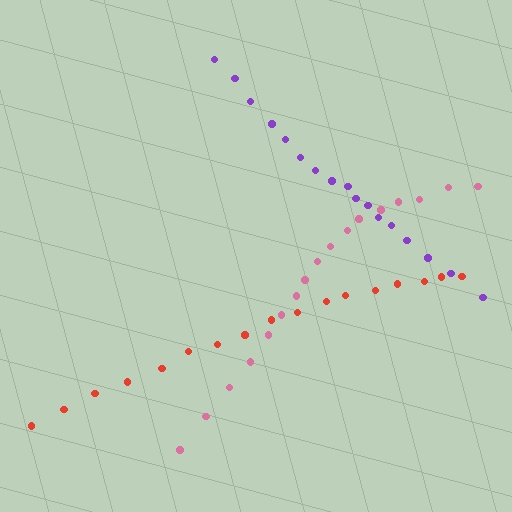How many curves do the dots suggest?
There are 3 distinct paths.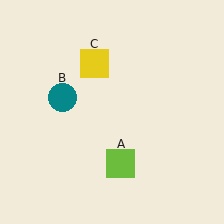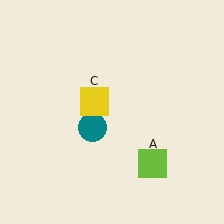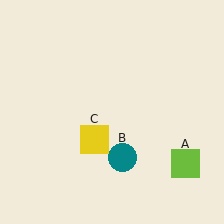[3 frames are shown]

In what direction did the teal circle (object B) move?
The teal circle (object B) moved down and to the right.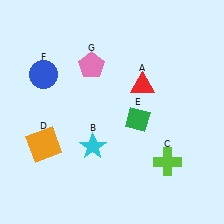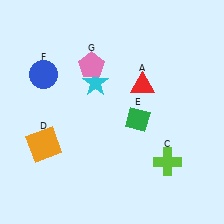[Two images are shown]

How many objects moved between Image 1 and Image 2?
1 object moved between the two images.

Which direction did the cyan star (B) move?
The cyan star (B) moved up.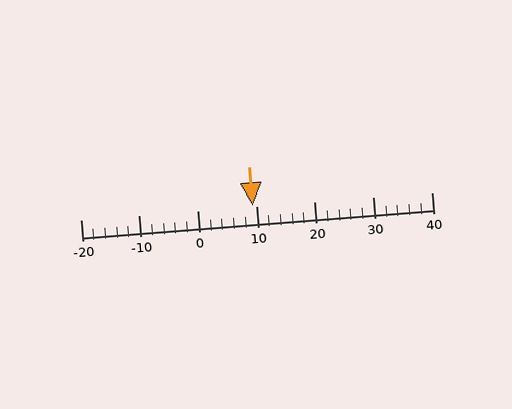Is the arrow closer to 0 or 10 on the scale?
The arrow is closer to 10.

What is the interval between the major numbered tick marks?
The major tick marks are spaced 10 units apart.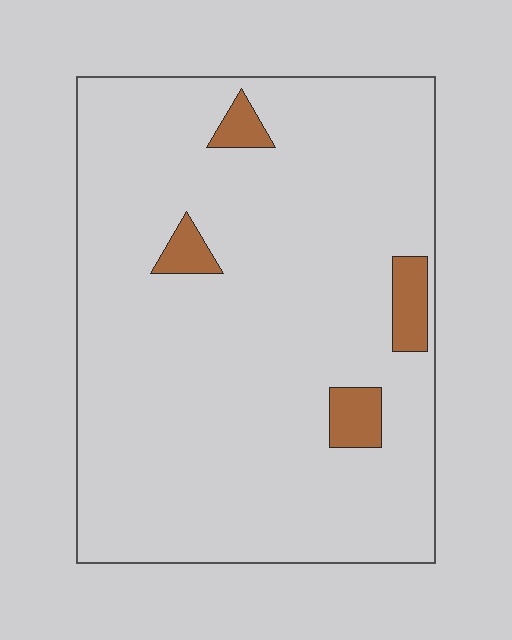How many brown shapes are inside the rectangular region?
4.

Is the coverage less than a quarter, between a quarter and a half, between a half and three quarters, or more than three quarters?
Less than a quarter.